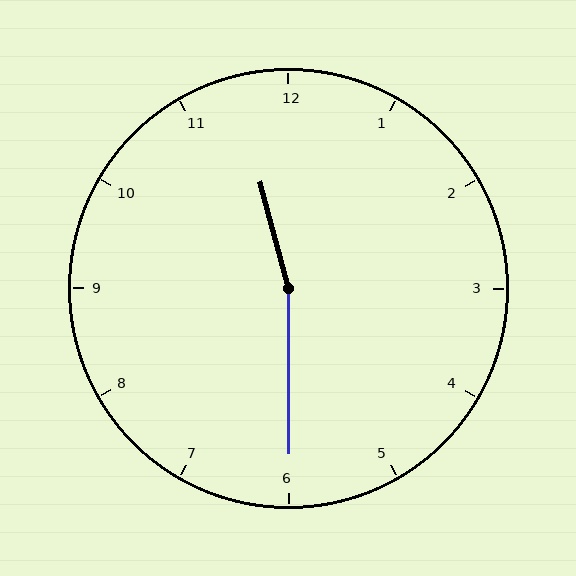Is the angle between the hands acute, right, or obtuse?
It is obtuse.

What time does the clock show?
11:30.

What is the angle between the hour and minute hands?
Approximately 165 degrees.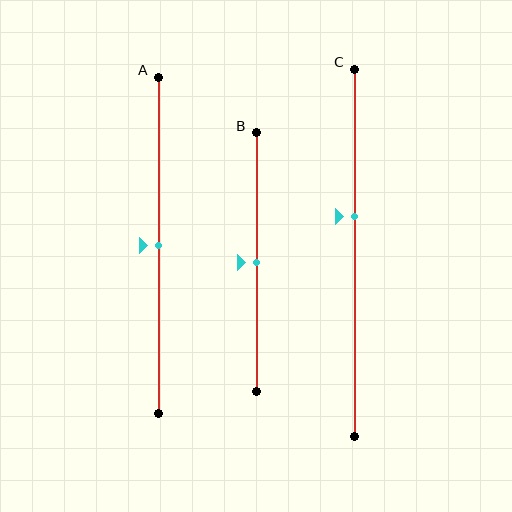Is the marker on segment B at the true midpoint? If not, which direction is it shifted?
Yes, the marker on segment B is at the true midpoint.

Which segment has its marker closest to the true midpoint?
Segment A has its marker closest to the true midpoint.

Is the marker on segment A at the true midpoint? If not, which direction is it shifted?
Yes, the marker on segment A is at the true midpoint.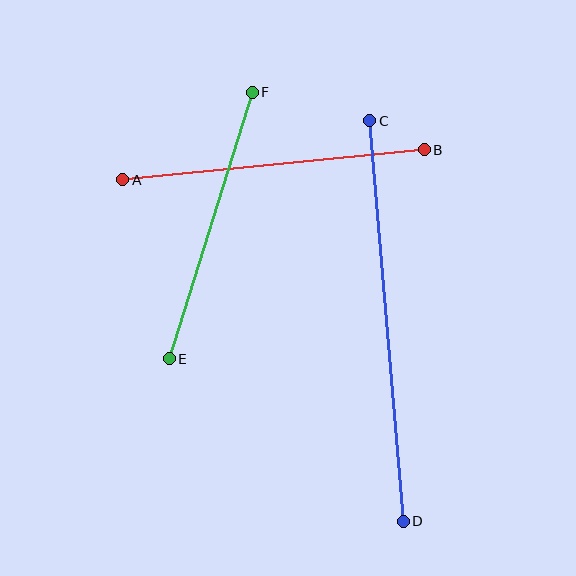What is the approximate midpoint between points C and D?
The midpoint is at approximately (386, 321) pixels.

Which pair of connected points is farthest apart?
Points C and D are farthest apart.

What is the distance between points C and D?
The distance is approximately 402 pixels.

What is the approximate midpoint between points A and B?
The midpoint is at approximately (274, 165) pixels.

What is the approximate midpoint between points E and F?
The midpoint is at approximately (211, 226) pixels.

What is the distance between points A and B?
The distance is approximately 303 pixels.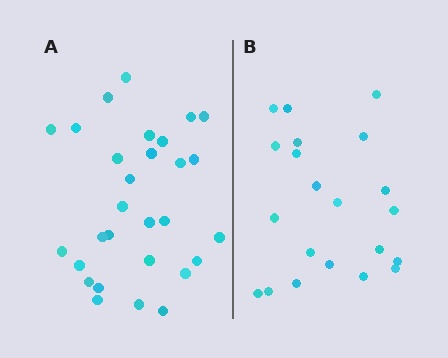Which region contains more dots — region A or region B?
Region A (the left region) has more dots.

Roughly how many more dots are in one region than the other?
Region A has roughly 8 or so more dots than region B.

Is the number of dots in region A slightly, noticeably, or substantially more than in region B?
Region A has noticeably more, but not dramatically so. The ratio is roughly 1.4 to 1.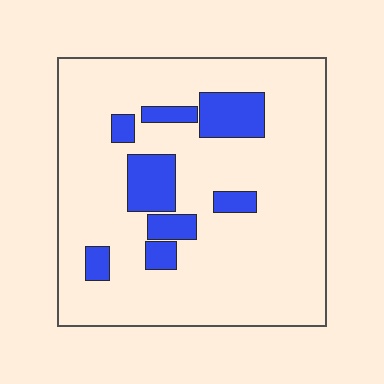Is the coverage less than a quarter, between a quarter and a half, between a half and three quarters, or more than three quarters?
Less than a quarter.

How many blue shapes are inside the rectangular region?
8.